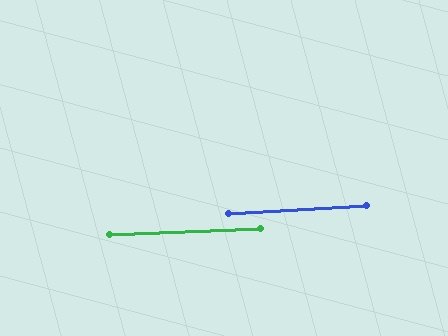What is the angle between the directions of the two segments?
Approximately 1 degree.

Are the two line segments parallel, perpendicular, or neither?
Parallel — their directions differ by only 1.3°.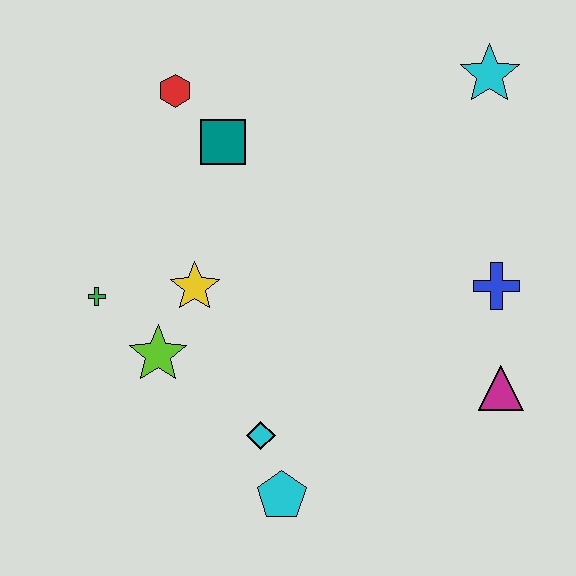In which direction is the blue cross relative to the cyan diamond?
The blue cross is to the right of the cyan diamond.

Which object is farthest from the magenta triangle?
The red hexagon is farthest from the magenta triangle.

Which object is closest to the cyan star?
The blue cross is closest to the cyan star.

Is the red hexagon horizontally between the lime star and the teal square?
Yes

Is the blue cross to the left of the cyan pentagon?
No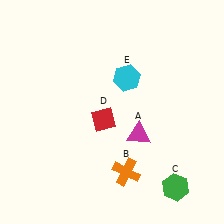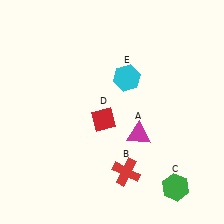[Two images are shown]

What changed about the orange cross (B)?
In Image 1, B is orange. In Image 2, it changed to red.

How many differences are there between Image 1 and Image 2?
There is 1 difference between the two images.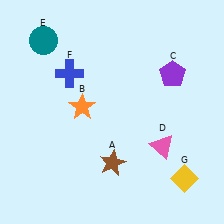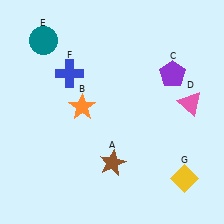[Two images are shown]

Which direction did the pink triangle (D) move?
The pink triangle (D) moved up.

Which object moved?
The pink triangle (D) moved up.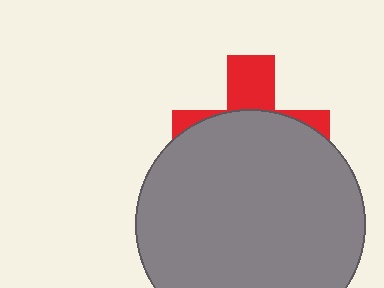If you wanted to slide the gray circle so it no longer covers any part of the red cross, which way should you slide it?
Slide it down — that is the most direct way to separate the two shapes.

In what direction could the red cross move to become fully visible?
The red cross could move up. That would shift it out from behind the gray circle entirely.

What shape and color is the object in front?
The object in front is a gray circle.